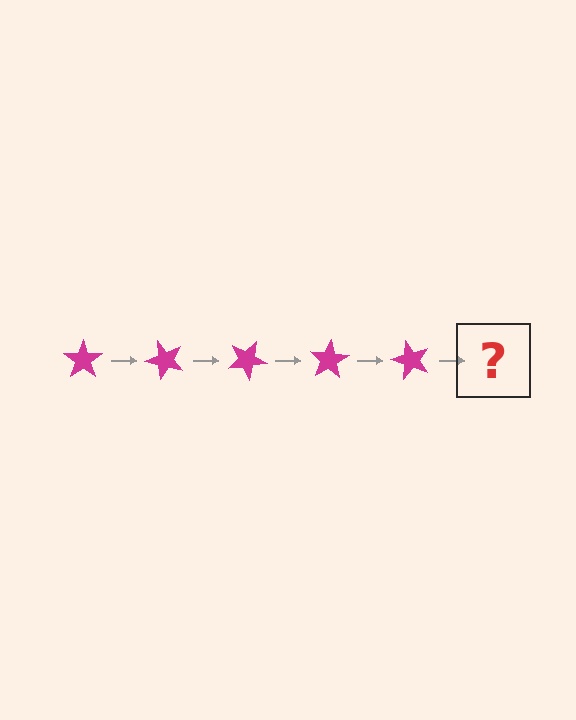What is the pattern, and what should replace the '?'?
The pattern is that the star rotates 50 degrees each step. The '?' should be a magenta star rotated 250 degrees.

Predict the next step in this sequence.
The next step is a magenta star rotated 250 degrees.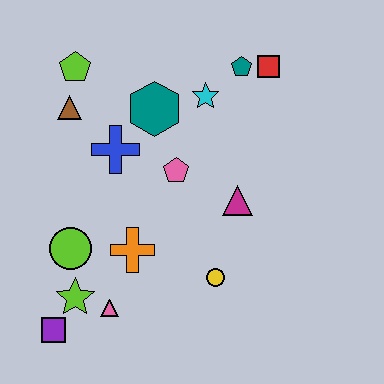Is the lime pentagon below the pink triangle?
No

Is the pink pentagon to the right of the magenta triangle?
No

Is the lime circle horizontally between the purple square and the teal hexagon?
Yes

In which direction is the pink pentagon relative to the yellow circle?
The pink pentagon is above the yellow circle.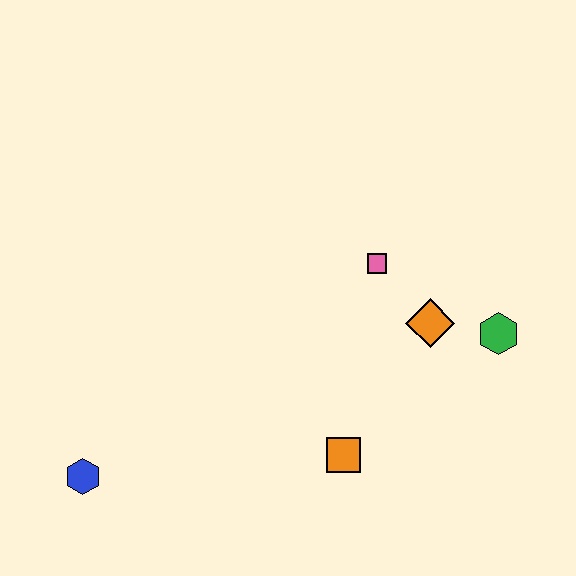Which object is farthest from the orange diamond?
The blue hexagon is farthest from the orange diamond.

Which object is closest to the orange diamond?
The green hexagon is closest to the orange diamond.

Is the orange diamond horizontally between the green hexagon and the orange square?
Yes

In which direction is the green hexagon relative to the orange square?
The green hexagon is to the right of the orange square.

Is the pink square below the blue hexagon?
No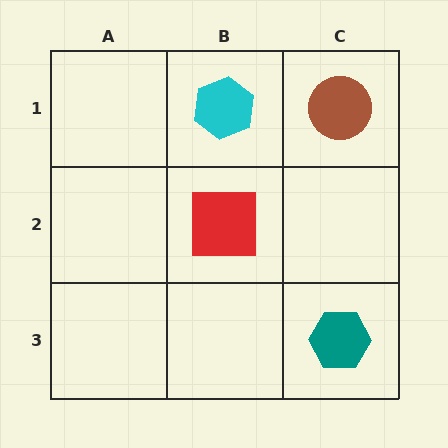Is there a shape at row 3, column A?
No, that cell is empty.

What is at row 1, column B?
A cyan hexagon.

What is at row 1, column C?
A brown circle.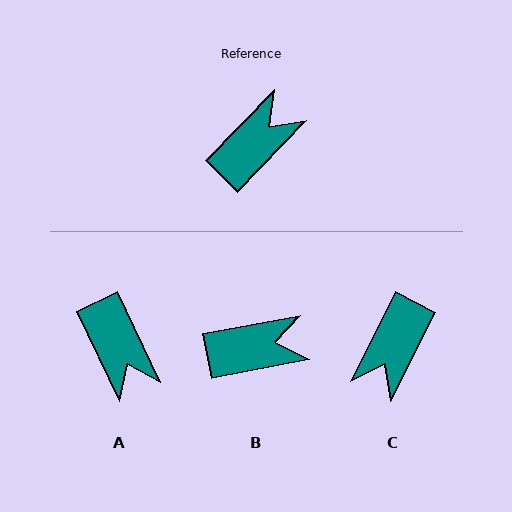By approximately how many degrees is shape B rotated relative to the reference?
Approximately 35 degrees clockwise.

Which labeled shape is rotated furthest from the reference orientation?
C, about 163 degrees away.